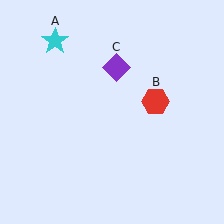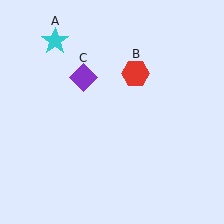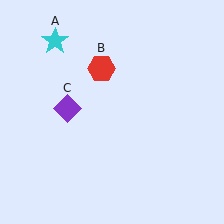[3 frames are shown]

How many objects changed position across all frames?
2 objects changed position: red hexagon (object B), purple diamond (object C).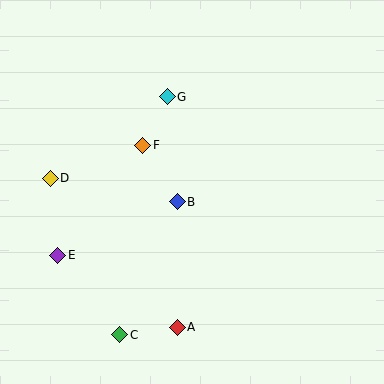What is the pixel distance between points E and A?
The distance between E and A is 140 pixels.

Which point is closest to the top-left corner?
Point D is closest to the top-left corner.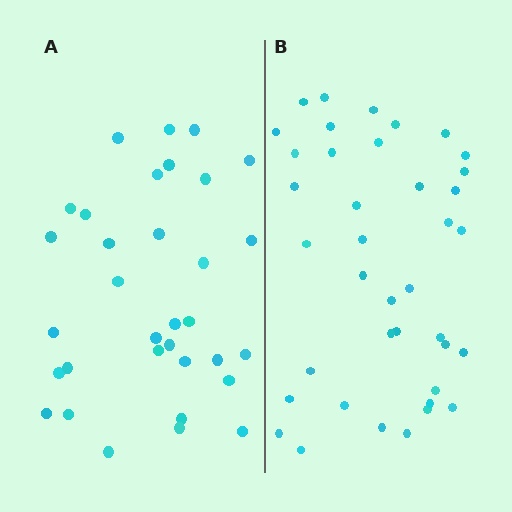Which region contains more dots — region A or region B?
Region B (the right region) has more dots.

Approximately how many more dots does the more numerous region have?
Region B has about 6 more dots than region A.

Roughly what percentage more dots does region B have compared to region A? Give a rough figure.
About 20% more.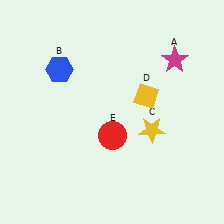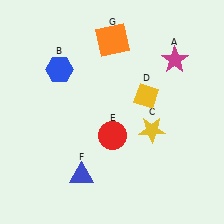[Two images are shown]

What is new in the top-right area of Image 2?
An orange square (G) was added in the top-right area of Image 2.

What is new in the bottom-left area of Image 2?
A blue triangle (F) was added in the bottom-left area of Image 2.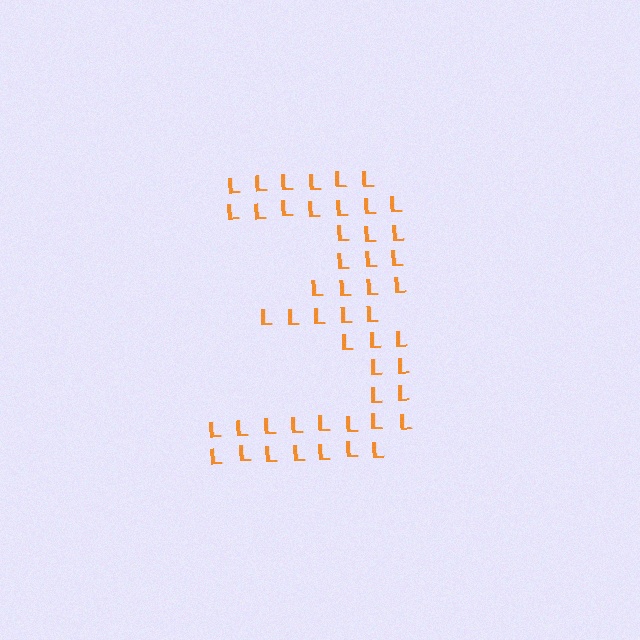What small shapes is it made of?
It is made of small letter L's.